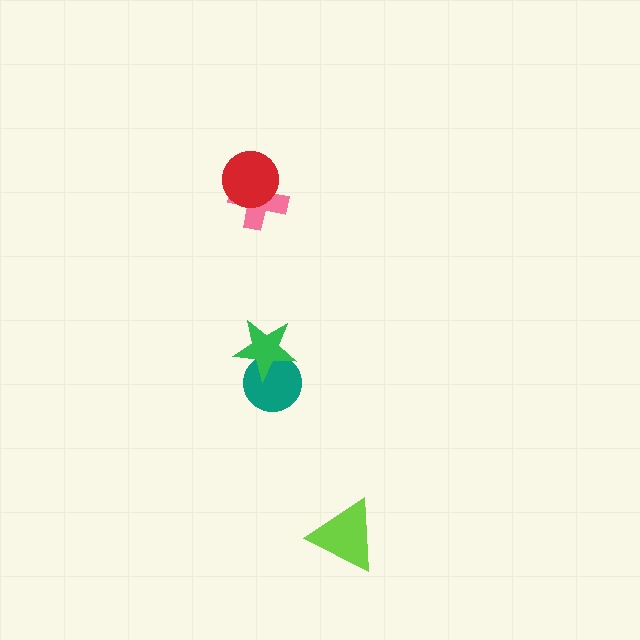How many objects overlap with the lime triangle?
0 objects overlap with the lime triangle.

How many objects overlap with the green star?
1 object overlaps with the green star.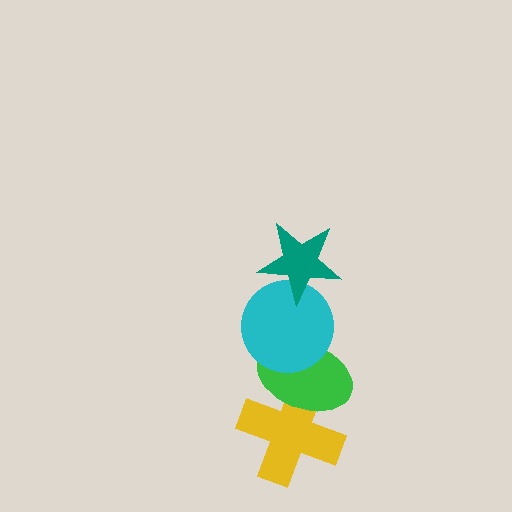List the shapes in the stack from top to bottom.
From top to bottom: the teal star, the cyan circle, the green ellipse, the yellow cross.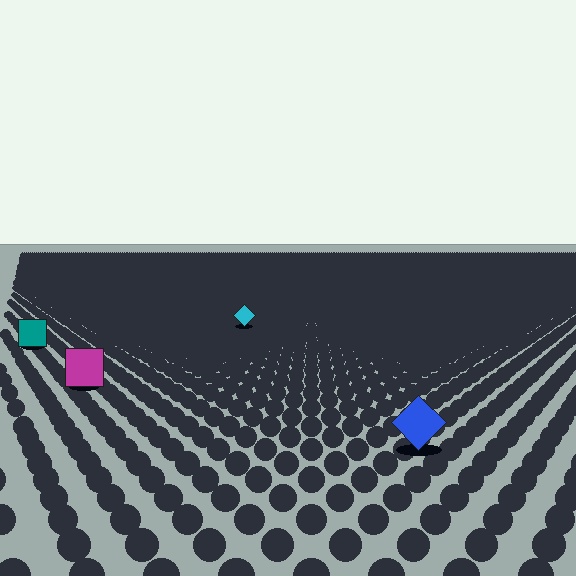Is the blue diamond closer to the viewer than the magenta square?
Yes. The blue diamond is closer — you can tell from the texture gradient: the ground texture is coarser near it.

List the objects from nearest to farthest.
From nearest to farthest: the blue diamond, the magenta square, the teal square, the cyan diamond.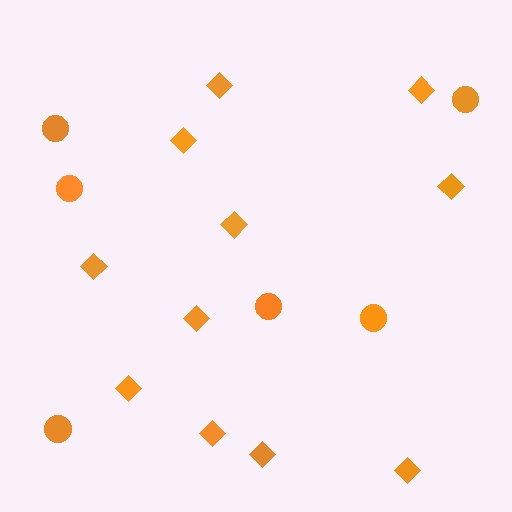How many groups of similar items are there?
There are 2 groups: one group of circles (6) and one group of diamonds (11).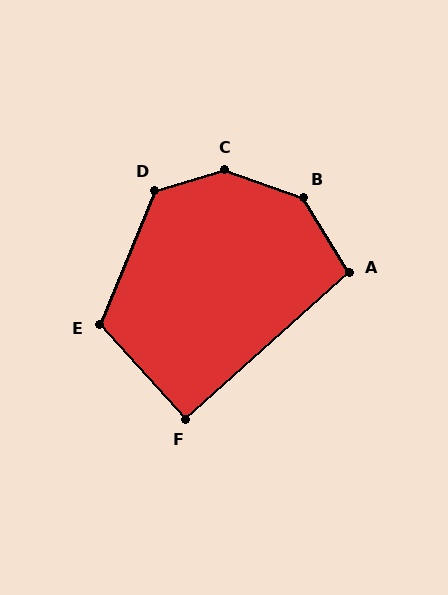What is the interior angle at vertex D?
Approximately 129 degrees (obtuse).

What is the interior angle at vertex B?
Approximately 141 degrees (obtuse).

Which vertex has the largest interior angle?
C, at approximately 144 degrees.